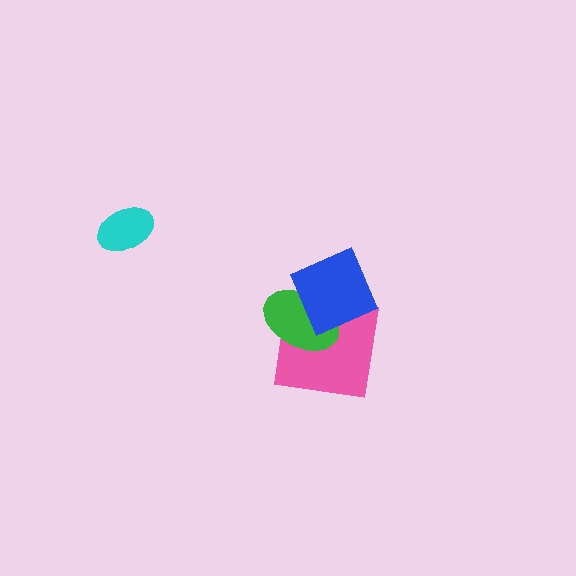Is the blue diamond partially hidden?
No, no other shape covers it.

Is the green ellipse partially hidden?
Yes, it is partially covered by another shape.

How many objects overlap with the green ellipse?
2 objects overlap with the green ellipse.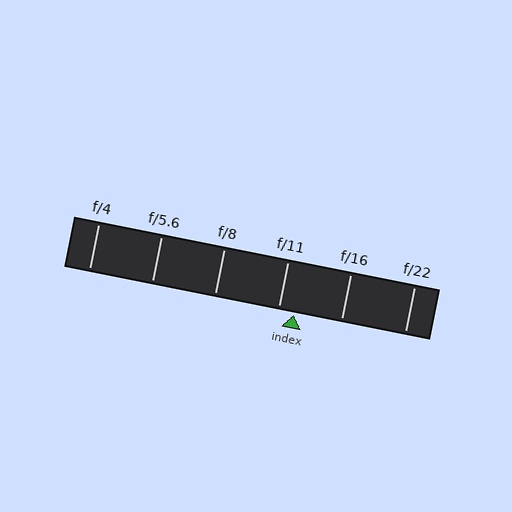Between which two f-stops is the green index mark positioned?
The index mark is between f/11 and f/16.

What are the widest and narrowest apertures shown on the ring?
The widest aperture shown is f/4 and the narrowest is f/22.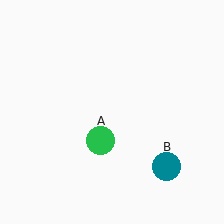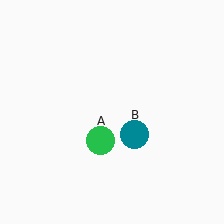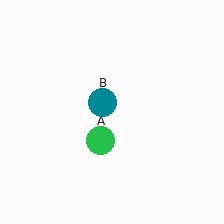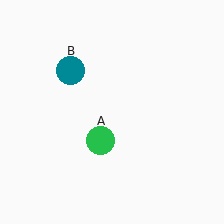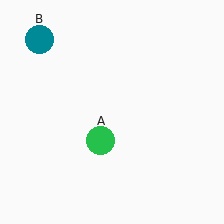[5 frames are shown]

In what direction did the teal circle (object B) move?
The teal circle (object B) moved up and to the left.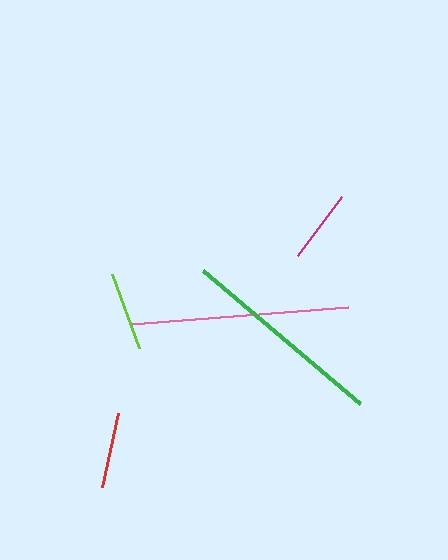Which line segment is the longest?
The pink line is the longest at approximately 218 pixels.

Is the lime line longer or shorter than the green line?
The green line is longer than the lime line.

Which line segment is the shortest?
The magenta line is the shortest at approximately 74 pixels.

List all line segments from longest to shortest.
From longest to shortest: pink, green, lime, red, magenta.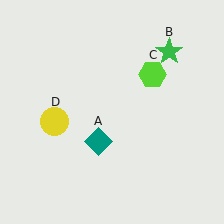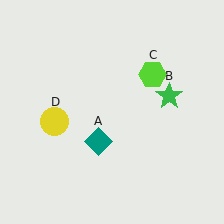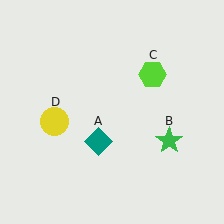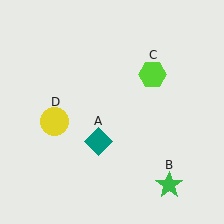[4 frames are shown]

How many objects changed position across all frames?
1 object changed position: green star (object B).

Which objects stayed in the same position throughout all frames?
Teal diamond (object A) and lime hexagon (object C) and yellow circle (object D) remained stationary.